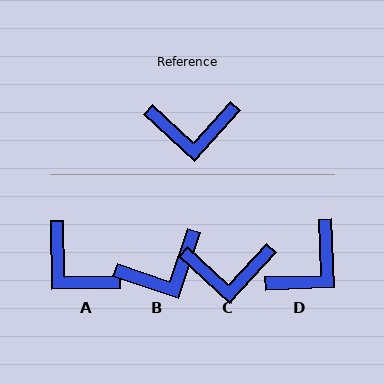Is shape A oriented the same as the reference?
No, it is off by about 46 degrees.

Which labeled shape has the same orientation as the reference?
C.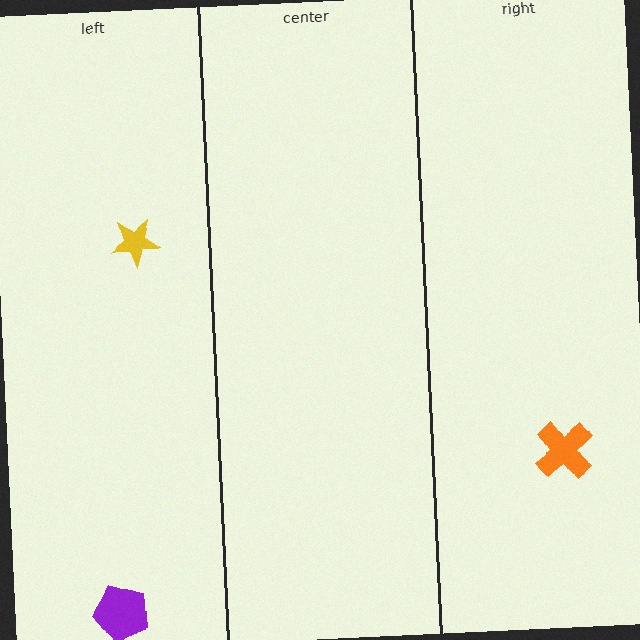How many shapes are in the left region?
2.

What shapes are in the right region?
The orange cross.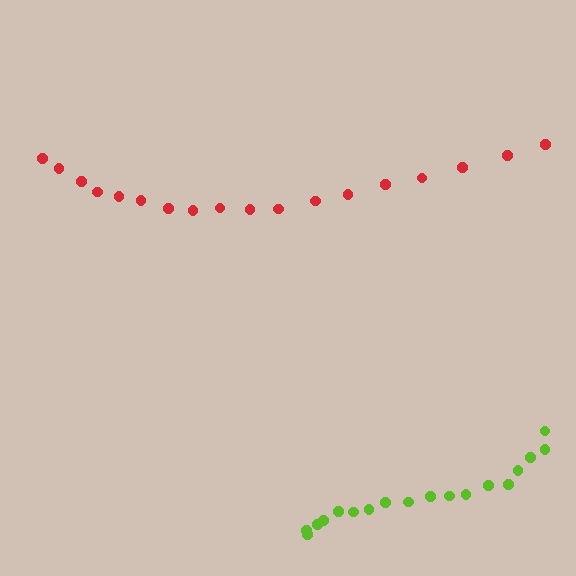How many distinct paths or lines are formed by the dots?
There are 2 distinct paths.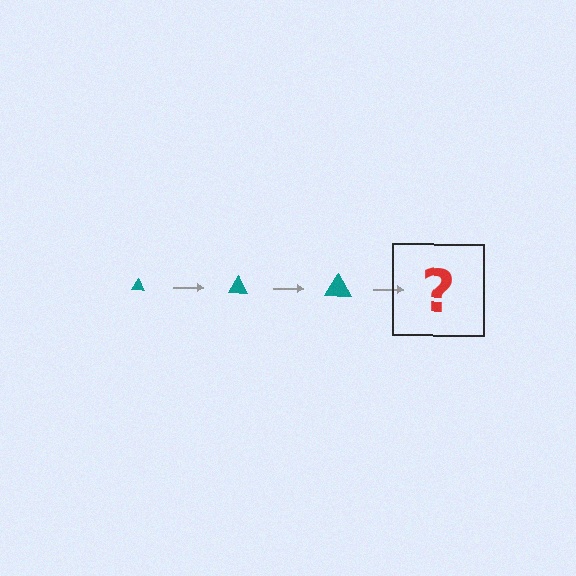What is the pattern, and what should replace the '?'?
The pattern is that the triangle gets progressively larger each step. The '?' should be a teal triangle, larger than the previous one.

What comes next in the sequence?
The next element should be a teal triangle, larger than the previous one.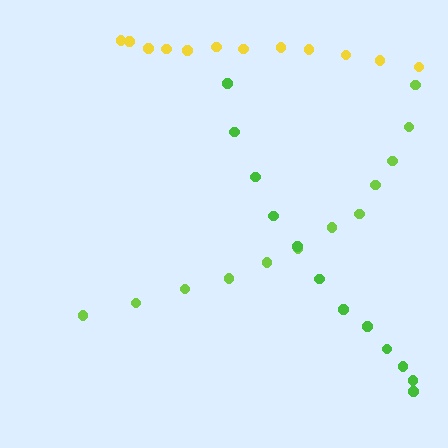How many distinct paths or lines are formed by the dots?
There are 3 distinct paths.